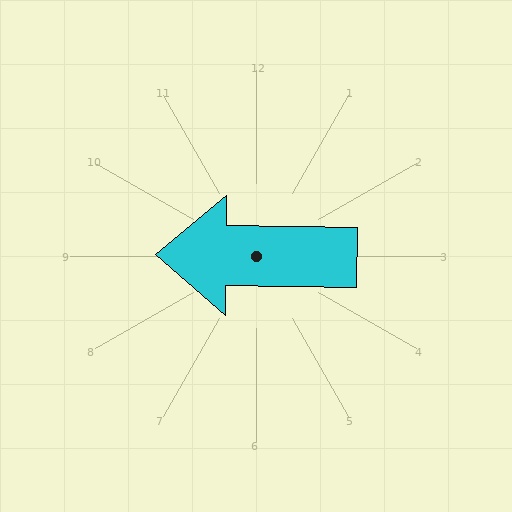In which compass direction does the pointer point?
West.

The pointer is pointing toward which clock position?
Roughly 9 o'clock.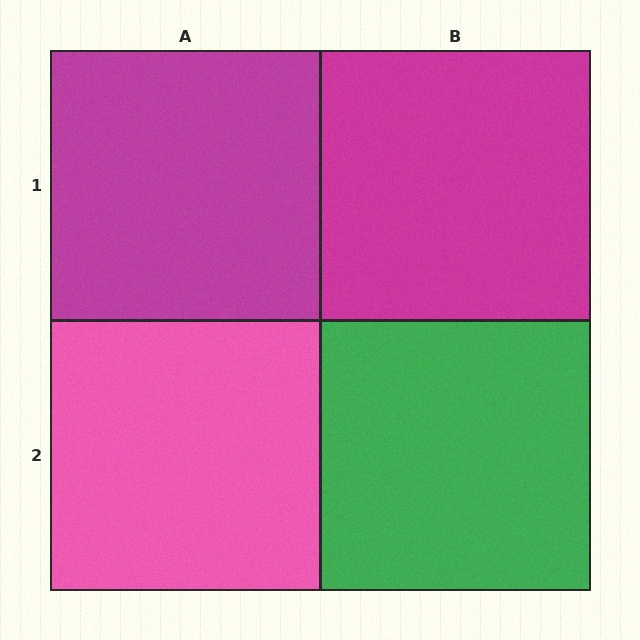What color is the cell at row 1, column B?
Magenta.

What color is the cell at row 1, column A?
Magenta.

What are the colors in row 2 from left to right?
Pink, green.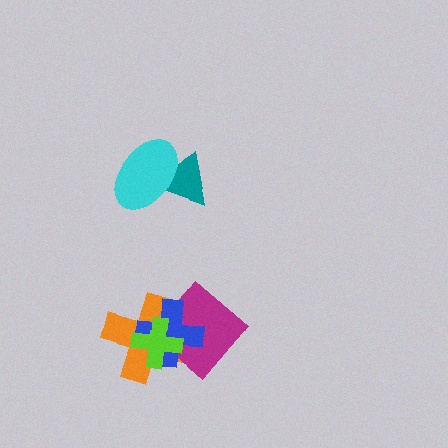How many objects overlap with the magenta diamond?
3 objects overlap with the magenta diamond.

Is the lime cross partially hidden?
No, no other shape covers it.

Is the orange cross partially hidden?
Yes, it is partially covered by another shape.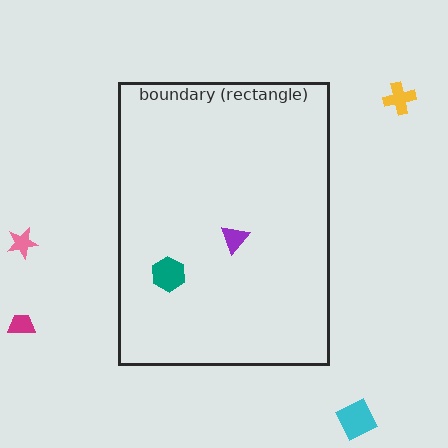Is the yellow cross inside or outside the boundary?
Outside.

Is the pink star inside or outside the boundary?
Outside.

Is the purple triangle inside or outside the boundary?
Inside.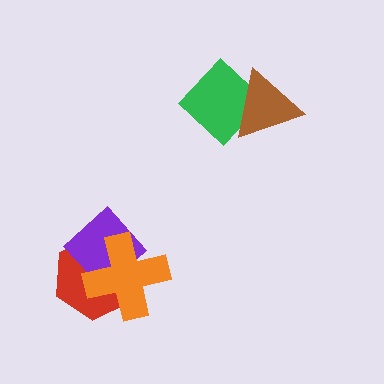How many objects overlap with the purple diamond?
2 objects overlap with the purple diamond.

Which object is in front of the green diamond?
The brown triangle is in front of the green diamond.